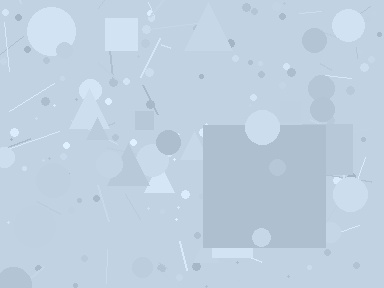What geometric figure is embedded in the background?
A square is embedded in the background.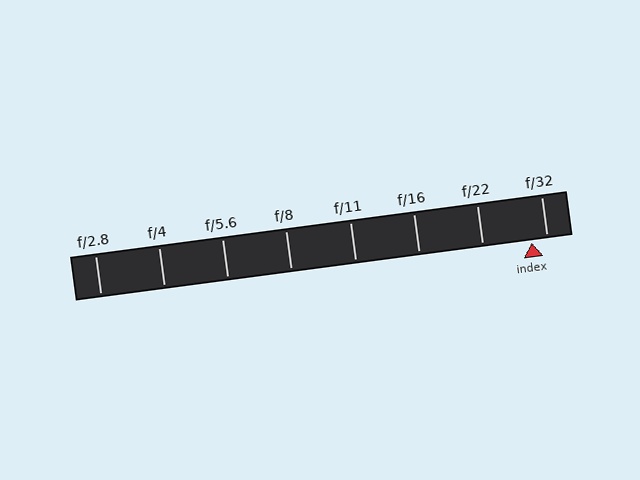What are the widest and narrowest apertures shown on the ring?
The widest aperture shown is f/2.8 and the narrowest is f/32.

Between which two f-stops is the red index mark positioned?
The index mark is between f/22 and f/32.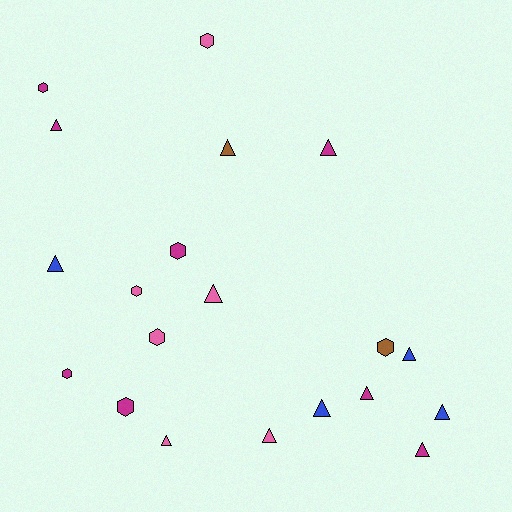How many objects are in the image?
There are 20 objects.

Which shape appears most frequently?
Triangle, with 12 objects.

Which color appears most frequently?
Magenta, with 8 objects.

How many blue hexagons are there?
There are no blue hexagons.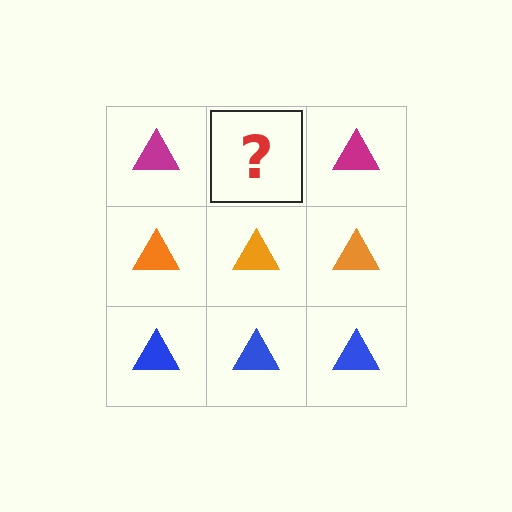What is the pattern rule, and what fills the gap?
The rule is that each row has a consistent color. The gap should be filled with a magenta triangle.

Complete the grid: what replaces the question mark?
The question mark should be replaced with a magenta triangle.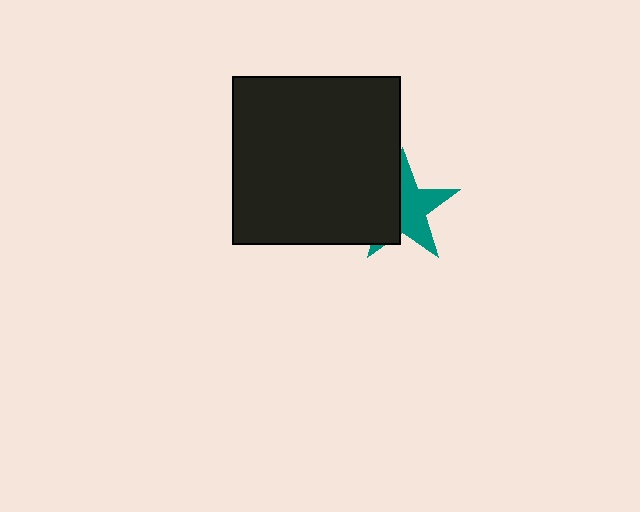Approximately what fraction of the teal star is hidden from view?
Roughly 46% of the teal star is hidden behind the black square.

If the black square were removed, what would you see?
You would see the complete teal star.